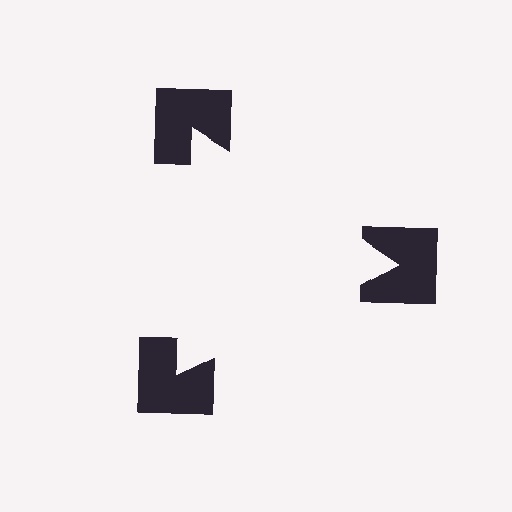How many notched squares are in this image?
There are 3 — one at each vertex of the illusory triangle.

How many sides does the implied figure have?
3 sides.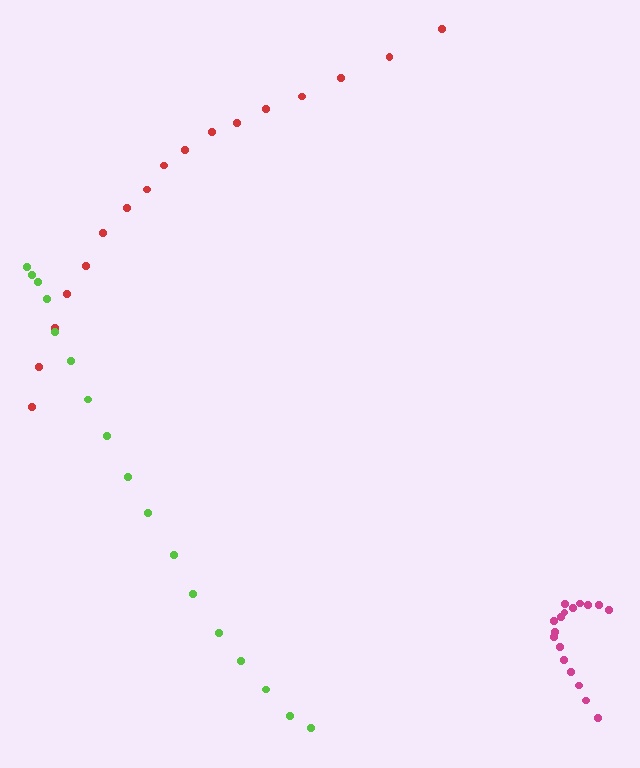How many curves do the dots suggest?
There are 3 distinct paths.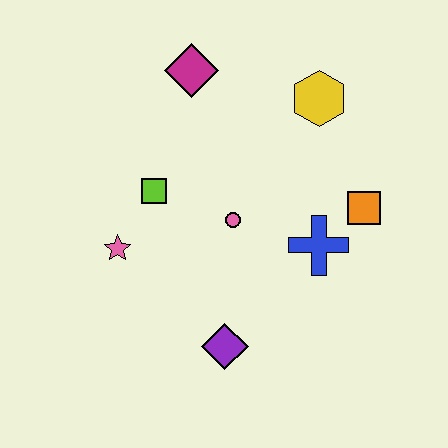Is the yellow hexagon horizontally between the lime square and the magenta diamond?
No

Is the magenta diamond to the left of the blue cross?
Yes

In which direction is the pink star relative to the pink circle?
The pink star is to the left of the pink circle.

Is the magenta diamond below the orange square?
No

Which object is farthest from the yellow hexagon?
The purple diamond is farthest from the yellow hexagon.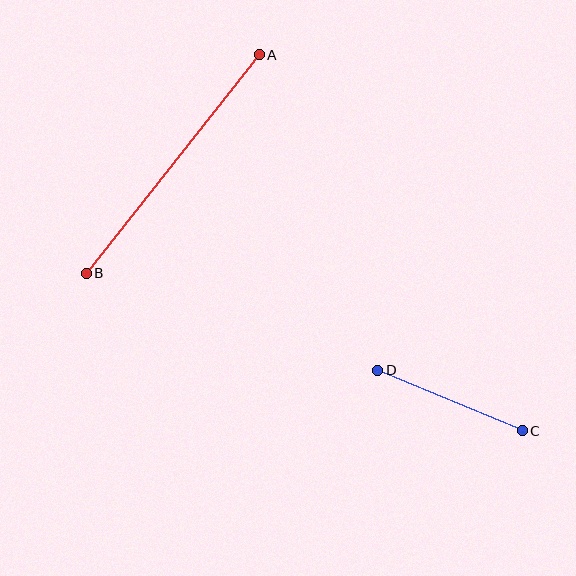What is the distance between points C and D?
The distance is approximately 157 pixels.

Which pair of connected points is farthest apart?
Points A and B are farthest apart.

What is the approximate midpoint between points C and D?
The midpoint is at approximately (450, 401) pixels.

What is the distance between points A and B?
The distance is approximately 279 pixels.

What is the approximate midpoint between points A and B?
The midpoint is at approximately (173, 164) pixels.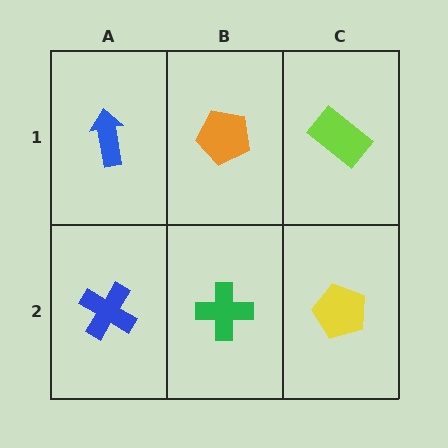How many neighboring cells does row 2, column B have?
3.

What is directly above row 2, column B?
An orange pentagon.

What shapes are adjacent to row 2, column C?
A lime rectangle (row 1, column C), a green cross (row 2, column B).